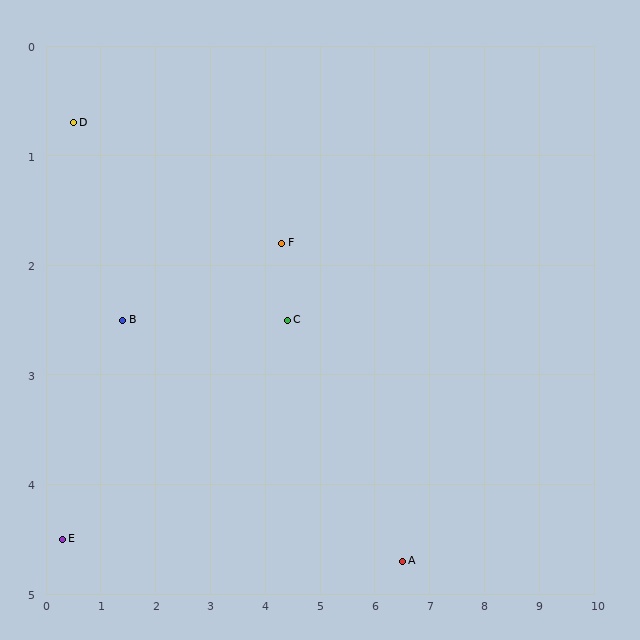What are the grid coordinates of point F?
Point F is at approximately (4.3, 1.8).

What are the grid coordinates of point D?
Point D is at approximately (0.5, 0.7).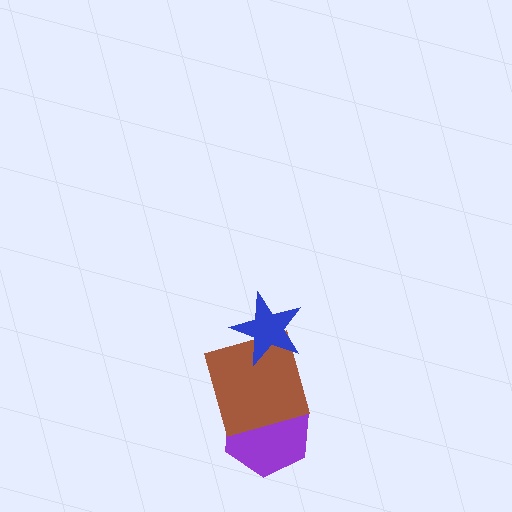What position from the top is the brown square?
The brown square is 2nd from the top.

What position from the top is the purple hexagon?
The purple hexagon is 3rd from the top.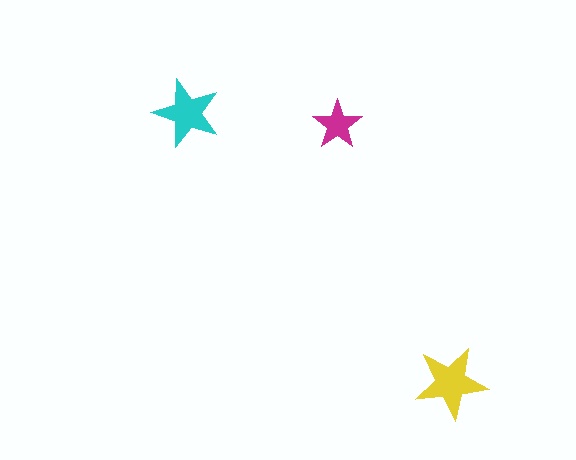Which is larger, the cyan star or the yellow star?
The yellow one.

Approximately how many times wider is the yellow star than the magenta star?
About 1.5 times wider.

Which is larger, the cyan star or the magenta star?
The cyan one.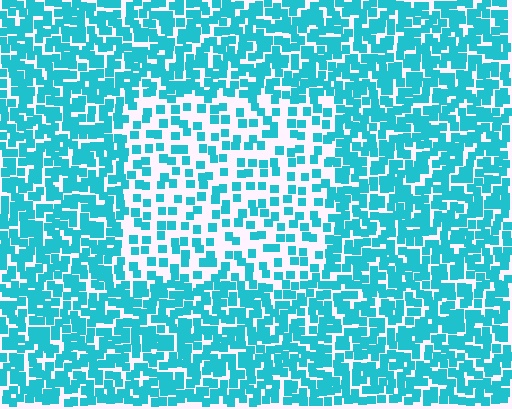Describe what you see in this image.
The image contains small cyan elements arranged at two different densities. A rectangle-shaped region is visible where the elements are less densely packed than the surrounding area.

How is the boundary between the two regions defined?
The boundary is defined by a change in element density (approximately 2.2x ratio). All elements are the same color, size, and shape.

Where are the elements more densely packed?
The elements are more densely packed outside the rectangle boundary.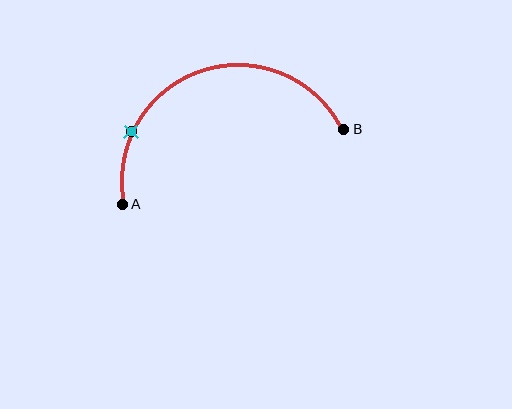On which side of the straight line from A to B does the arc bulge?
The arc bulges above the straight line connecting A and B.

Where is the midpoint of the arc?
The arc midpoint is the point on the curve farthest from the straight line joining A and B. It sits above that line.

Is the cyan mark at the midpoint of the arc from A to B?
No. The cyan mark lies on the arc but is closer to endpoint A. The arc midpoint would be at the point on the curve equidistant along the arc from both A and B.